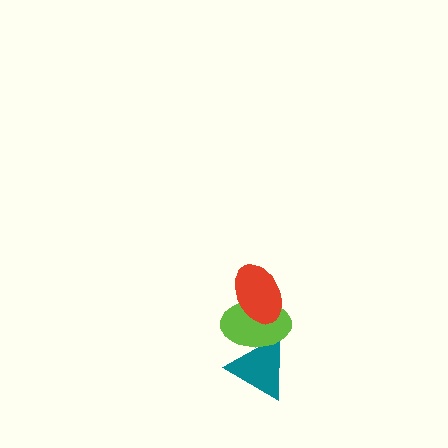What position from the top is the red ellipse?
The red ellipse is 1st from the top.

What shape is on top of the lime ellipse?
The red ellipse is on top of the lime ellipse.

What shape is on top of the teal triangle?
The lime ellipse is on top of the teal triangle.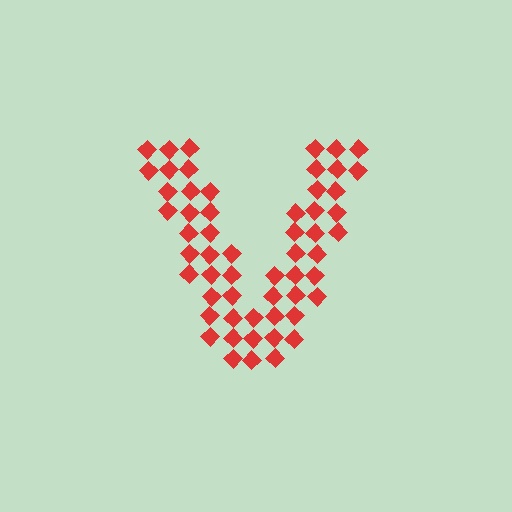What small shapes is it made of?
It is made of small diamonds.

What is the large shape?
The large shape is the letter V.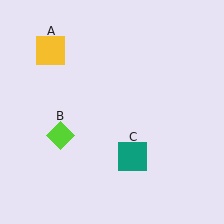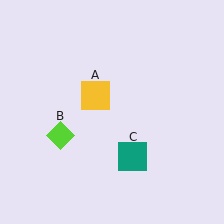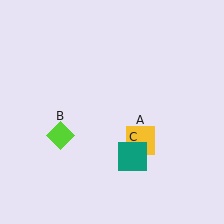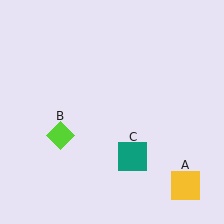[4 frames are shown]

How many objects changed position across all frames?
1 object changed position: yellow square (object A).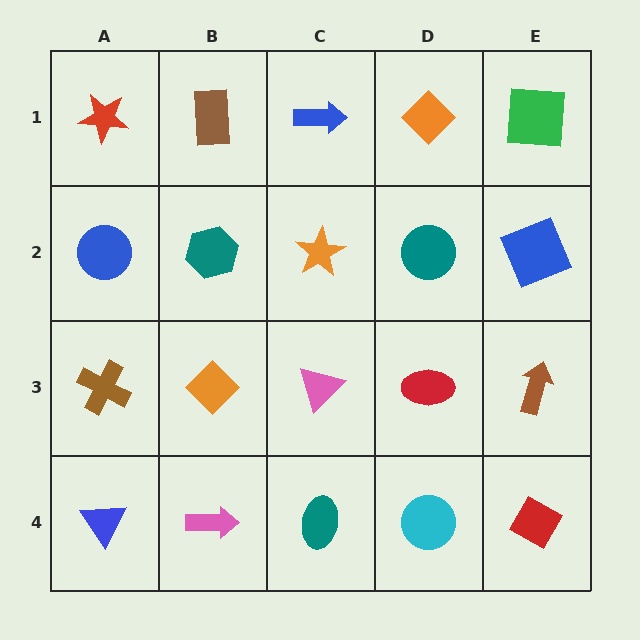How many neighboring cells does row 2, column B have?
4.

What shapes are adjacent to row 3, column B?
A teal hexagon (row 2, column B), a pink arrow (row 4, column B), a brown cross (row 3, column A), a pink triangle (row 3, column C).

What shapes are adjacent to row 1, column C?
An orange star (row 2, column C), a brown rectangle (row 1, column B), an orange diamond (row 1, column D).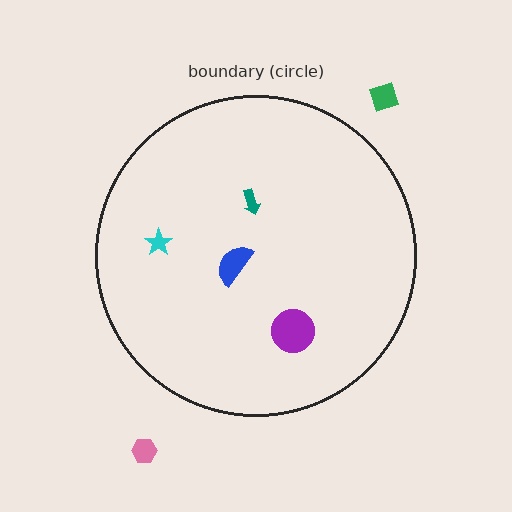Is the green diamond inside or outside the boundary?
Outside.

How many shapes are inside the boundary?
4 inside, 2 outside.